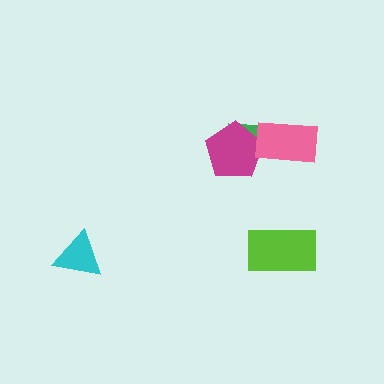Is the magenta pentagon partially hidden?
Yes, it is partially covered by another shape.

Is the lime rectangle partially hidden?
No, no other shape covers it.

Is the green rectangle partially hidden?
Yes, it is partially covered by another shape.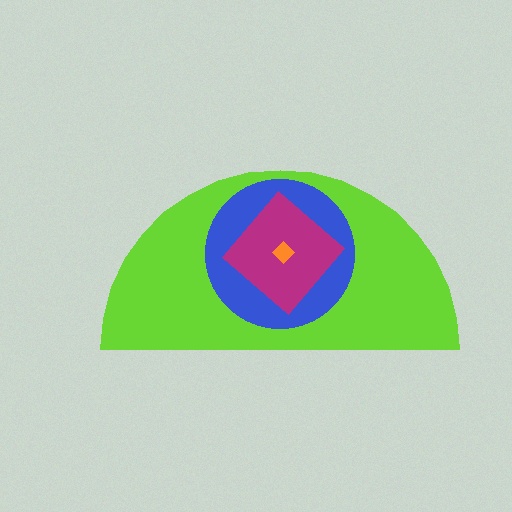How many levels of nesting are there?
4.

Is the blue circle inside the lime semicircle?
Yes.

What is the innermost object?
The orange diamond.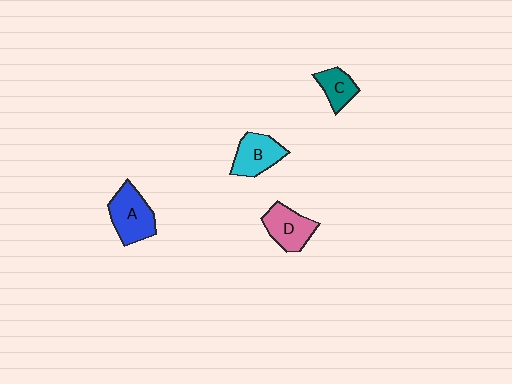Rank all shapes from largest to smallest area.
From largest to smallest: A (blue), D (pink), B (cyan), C (teal).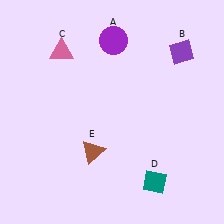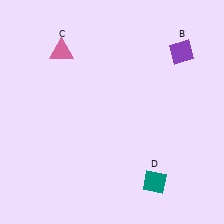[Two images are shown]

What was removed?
The brown triangle (E), the purple circle (A) were removed in Image 2.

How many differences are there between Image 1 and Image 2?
There are 2 differences between the two images.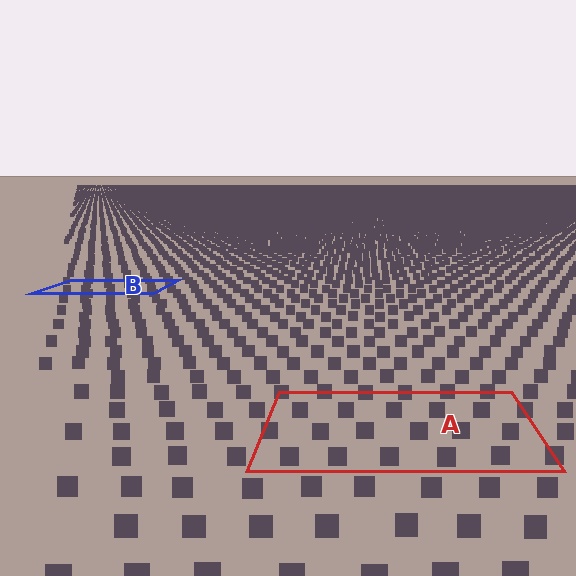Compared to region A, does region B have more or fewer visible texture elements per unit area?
Region B has more texture elements per unit area — they are packed more densely because it is farther away.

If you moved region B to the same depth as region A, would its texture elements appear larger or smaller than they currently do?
They would appear larger. At a closer depth, the same texture elements are projected at a bigger on-screen size.